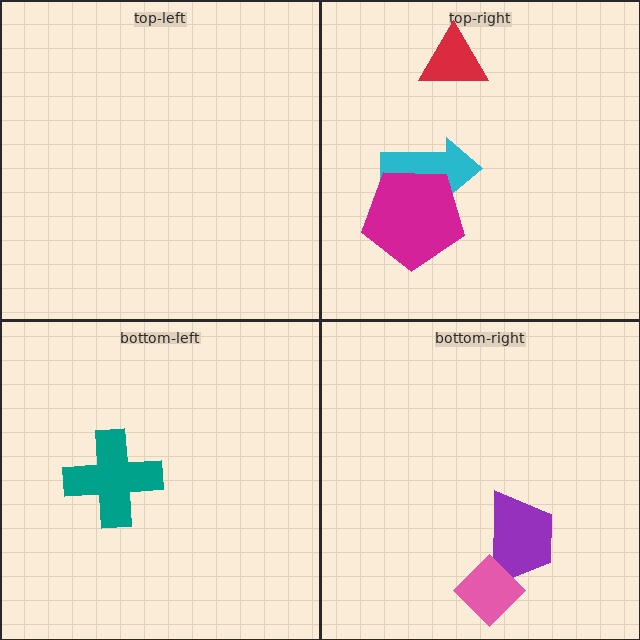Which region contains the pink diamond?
The bottom-right region.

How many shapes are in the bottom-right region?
2.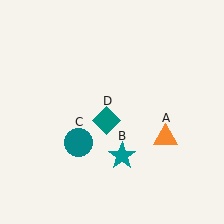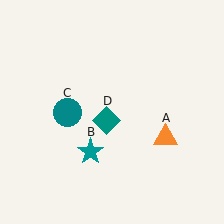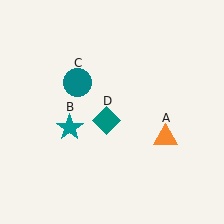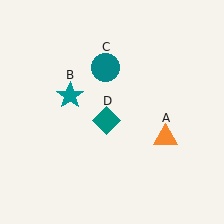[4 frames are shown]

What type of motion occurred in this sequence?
The teal star (object B), teal circle (object C) rotated clockwise around the center of the scene.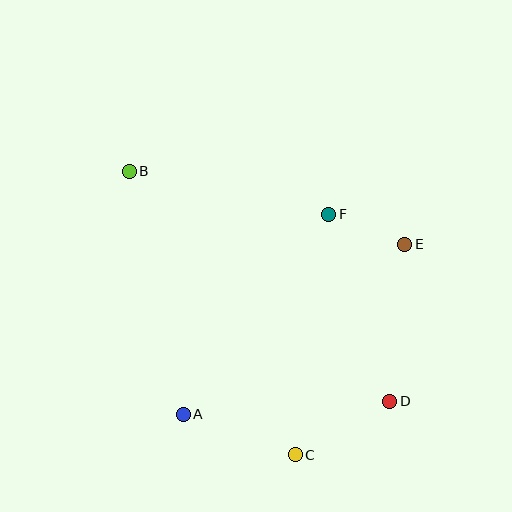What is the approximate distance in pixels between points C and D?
The distance between C and D is approximately 109 pixels.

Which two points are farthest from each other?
Points B and D are farthest from each other.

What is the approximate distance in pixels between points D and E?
The distance between D and E is approximately 157 pixels.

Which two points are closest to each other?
Points E and F are closest to each other.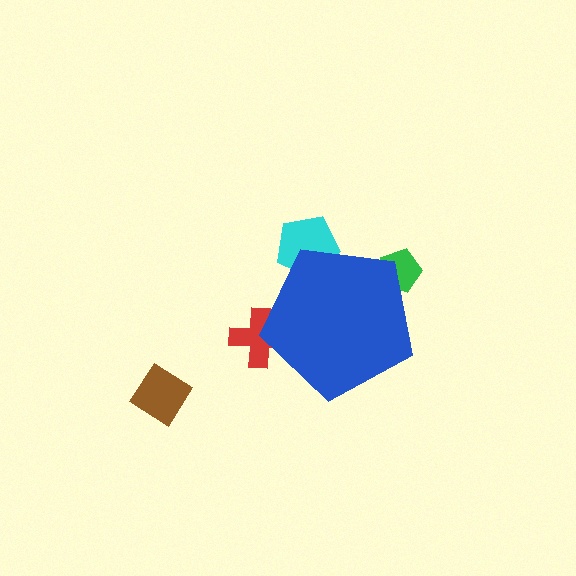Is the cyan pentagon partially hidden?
Yes, the cyan pentagon is partially hidden behind the blue pentagon.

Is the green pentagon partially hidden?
Yes, the green pentagon is partially hidden behind the blue pentagon.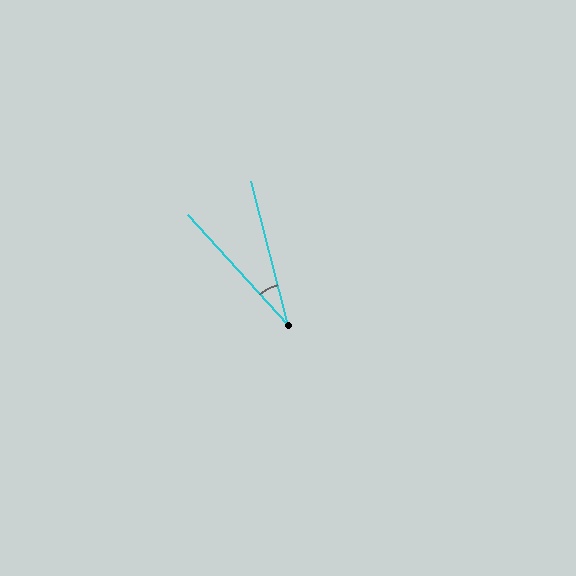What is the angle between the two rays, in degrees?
Approximately 28 degrees.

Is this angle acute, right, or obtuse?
It is acute.